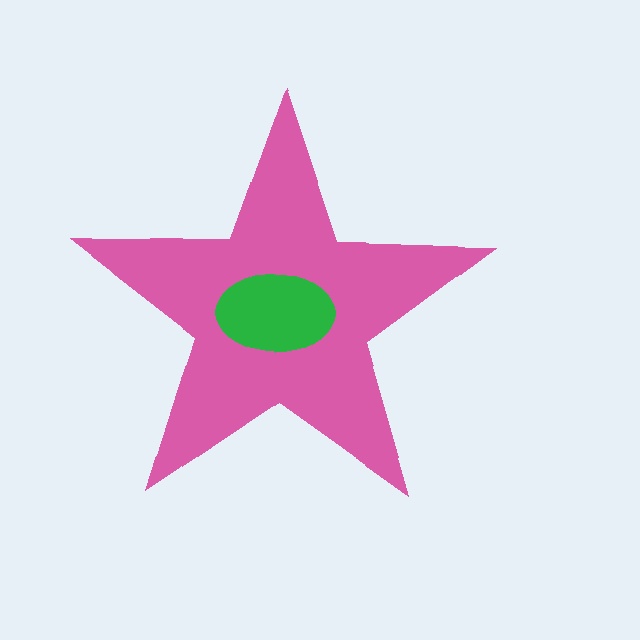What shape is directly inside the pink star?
The green ellipse.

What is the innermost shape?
The green ellipse.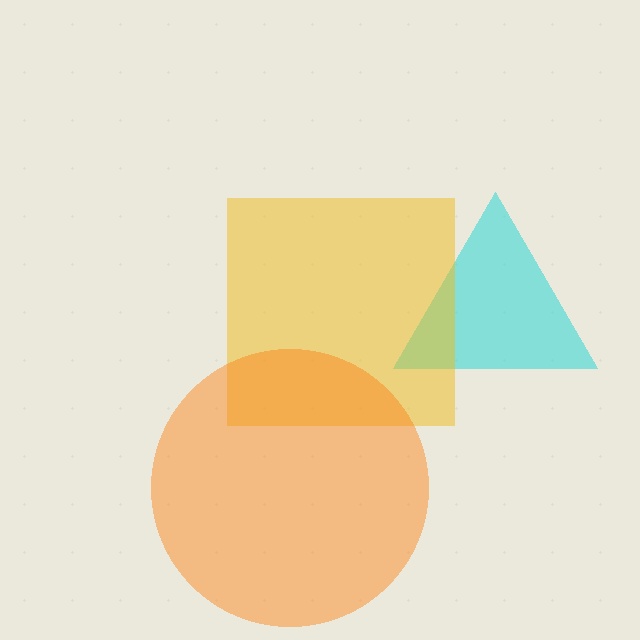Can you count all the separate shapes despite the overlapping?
Yes, there are 3 separate shapes.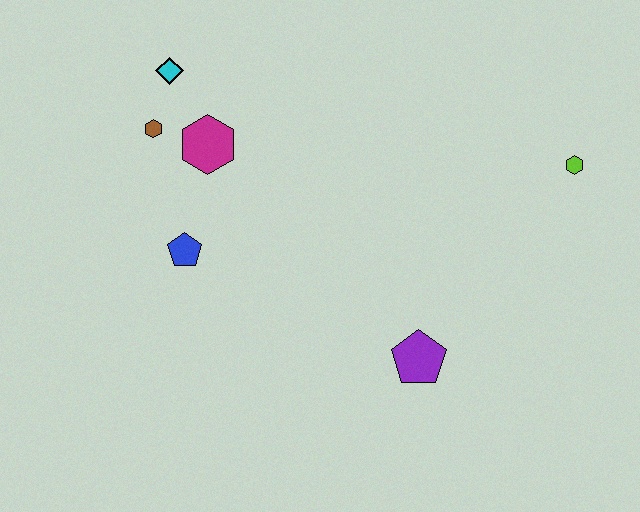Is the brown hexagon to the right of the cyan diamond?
No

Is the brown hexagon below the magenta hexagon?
No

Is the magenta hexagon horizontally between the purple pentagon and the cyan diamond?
Yes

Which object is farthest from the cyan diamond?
The lime hexagon is farthest from the cyan diamond.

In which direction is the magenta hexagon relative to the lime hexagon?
The magenta hexagon is to the left of the lime hexagon.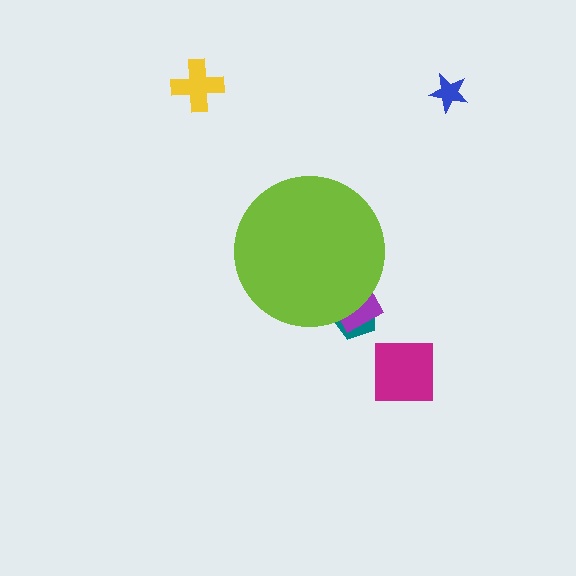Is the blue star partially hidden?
No, the blue star is fully visible.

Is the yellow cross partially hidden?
No, the yellow cross is fully visible.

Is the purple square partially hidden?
Yes, the purple square is partially hidden behind the lime circle.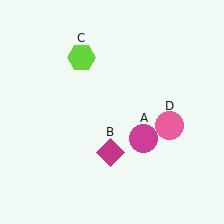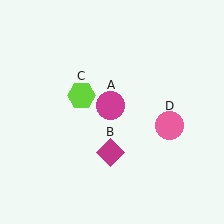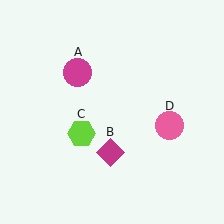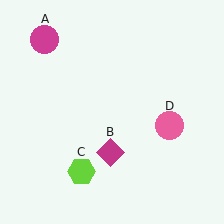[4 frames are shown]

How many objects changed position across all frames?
2 objects changed position: magenta circle (object A), lime hexagon (object C).